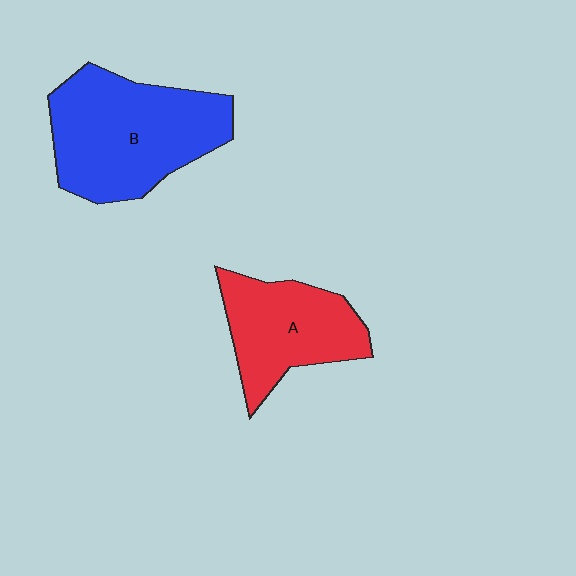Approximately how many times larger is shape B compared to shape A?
Approximately 1.5 times.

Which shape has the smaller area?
Shape A (red).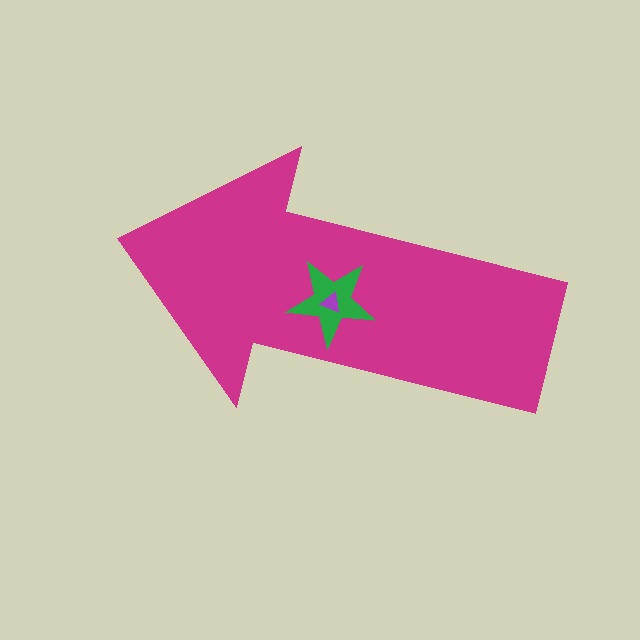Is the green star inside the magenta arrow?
Yes.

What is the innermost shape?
The purple triangle.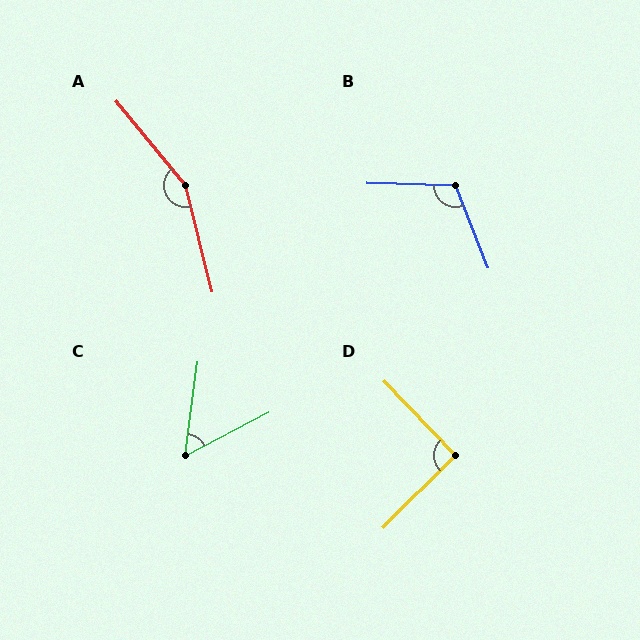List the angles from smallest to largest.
C (55°), D (91°), B (113°), A (155°).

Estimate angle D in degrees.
Approximately 91 degrees.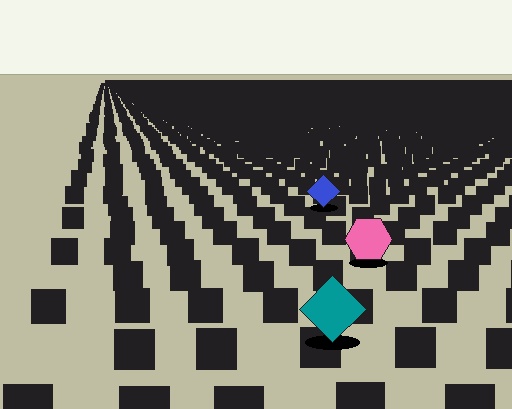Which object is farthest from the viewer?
The blue diamond is farthest from the viewer. It appears smaller and the ground texture around it is denser.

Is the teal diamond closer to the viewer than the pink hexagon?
Yes. The teal diamond is closer — you can tell from the texture gradient: the ground texture is coarser near it.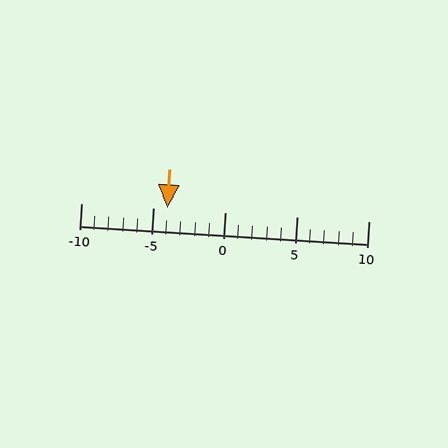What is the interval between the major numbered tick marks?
The major tick marks are spaced 5 units apart.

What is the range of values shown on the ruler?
The ruler shows values from -10 to 10.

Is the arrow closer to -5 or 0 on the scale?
The arrow is closer to -5.